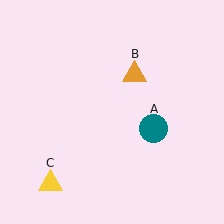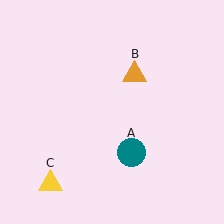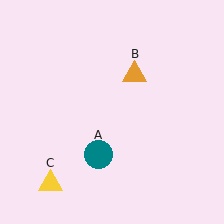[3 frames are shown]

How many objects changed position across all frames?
1 object changed position: teal circle (object A).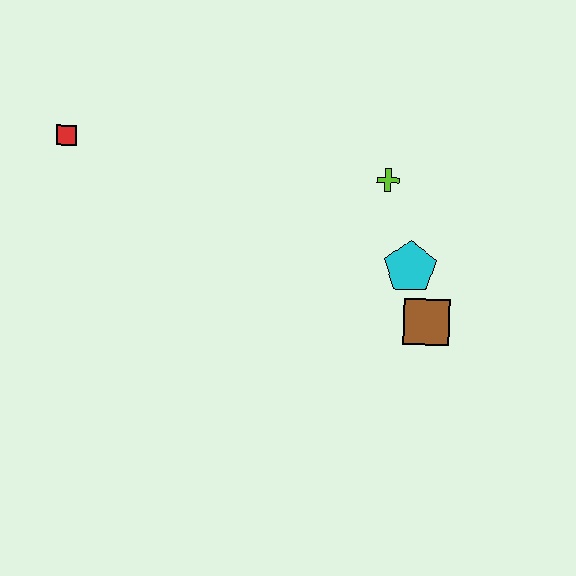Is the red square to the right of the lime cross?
No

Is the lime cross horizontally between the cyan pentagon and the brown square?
No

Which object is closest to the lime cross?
The cyan pentagon is closest to the lime cross.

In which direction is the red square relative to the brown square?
The red square is to the left of the brown square.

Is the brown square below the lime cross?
Yes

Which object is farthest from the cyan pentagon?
The red square is farthest from the cyan pentagon.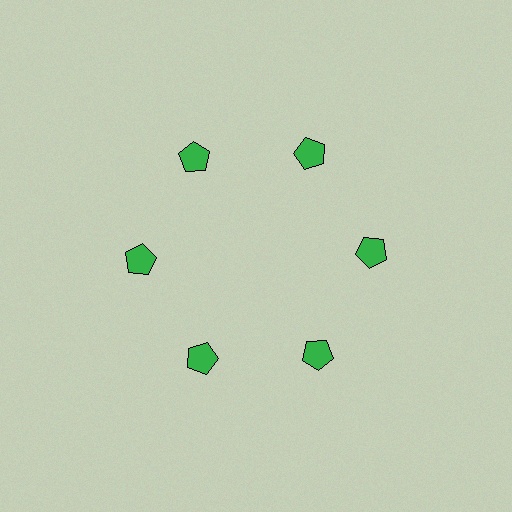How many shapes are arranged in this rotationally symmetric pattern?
There are 6 shapes, arranged in 6 groups of 1.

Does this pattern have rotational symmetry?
Yes, this pattern has 6-fold rotational symmetry. It looks the same after rotating 60 degrees around the center.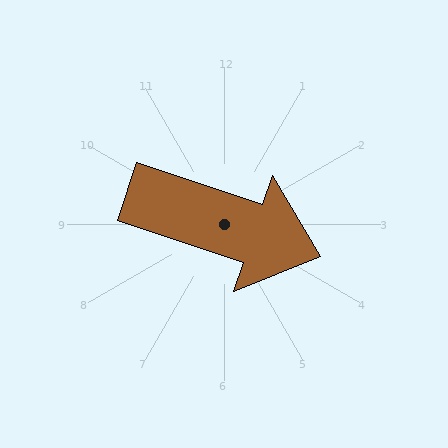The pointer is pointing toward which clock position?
Roughly 4 o'clock.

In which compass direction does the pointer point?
East.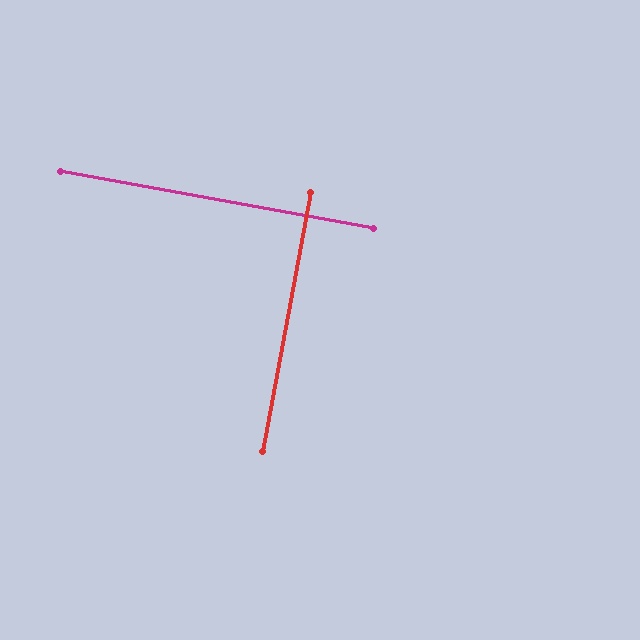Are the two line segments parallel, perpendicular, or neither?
Perpendicular — they meet at approximately 90°.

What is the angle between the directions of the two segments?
Approximately 90 degrees.